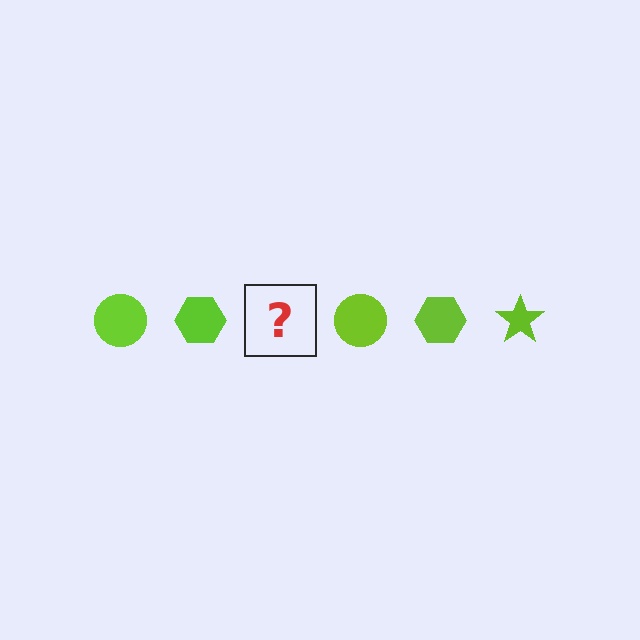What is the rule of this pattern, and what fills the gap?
The rule is that the pattern cycles through circle, hexagon, star shapes in lime. The gap should be filled with a lime star.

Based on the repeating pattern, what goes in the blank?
The blank should be a lime star.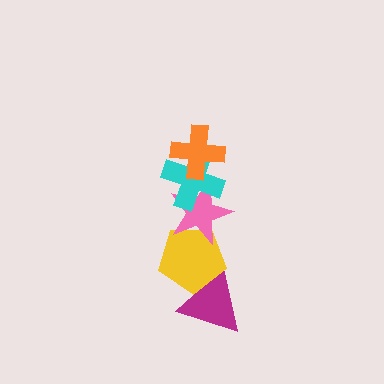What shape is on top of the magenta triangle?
The yellow pentagon is on top of the magenta triangle.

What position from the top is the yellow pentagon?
The yellow pentagon is 4th from the top.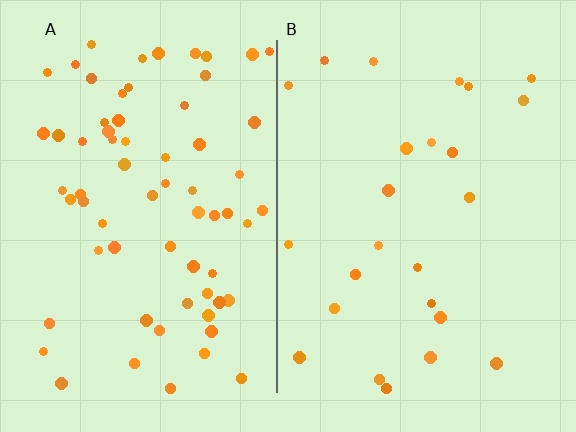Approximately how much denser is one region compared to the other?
Approximately 2.7× — region A over region B.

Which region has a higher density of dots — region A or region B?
A (the left).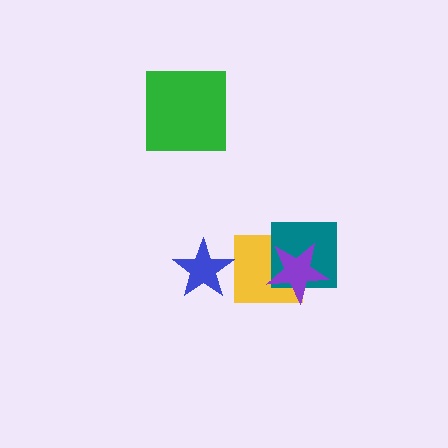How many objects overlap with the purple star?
2 objects overlap with the purple star.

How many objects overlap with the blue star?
0 objects overlap with the blue star.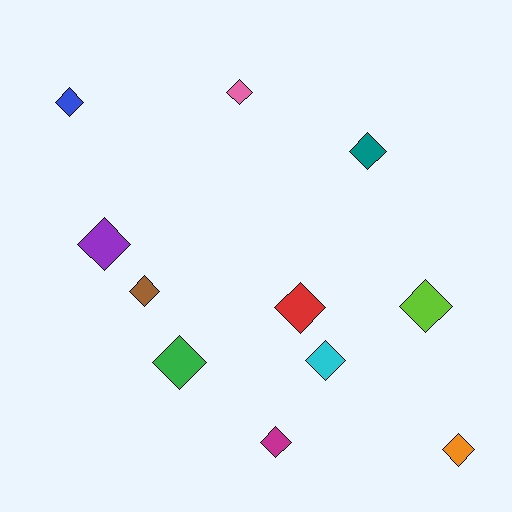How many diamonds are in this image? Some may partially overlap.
There are 11 diamonds.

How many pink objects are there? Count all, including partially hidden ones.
There is 1 pink object.